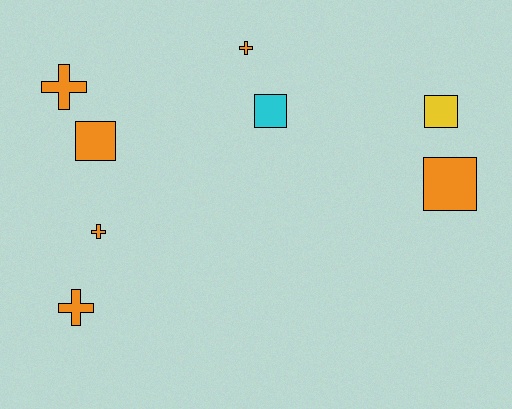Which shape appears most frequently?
Cross, with 4 objects.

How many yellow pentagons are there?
There are no yellow pentagons.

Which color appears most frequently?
Orange, with 6 objects.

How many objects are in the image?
There are 8 objects.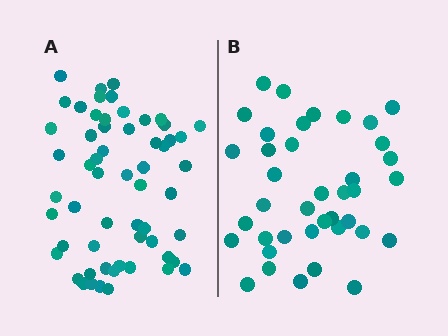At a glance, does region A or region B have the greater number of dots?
Region A (the left region) has more dots.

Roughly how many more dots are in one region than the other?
Region A has approximately 20 more dots than region B.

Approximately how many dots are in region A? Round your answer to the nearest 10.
About 60 dots. (The exact count is 58, which rounds to 60.)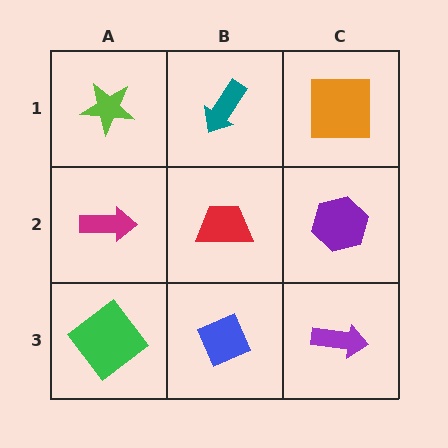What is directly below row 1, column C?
A purple hexagon.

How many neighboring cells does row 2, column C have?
3.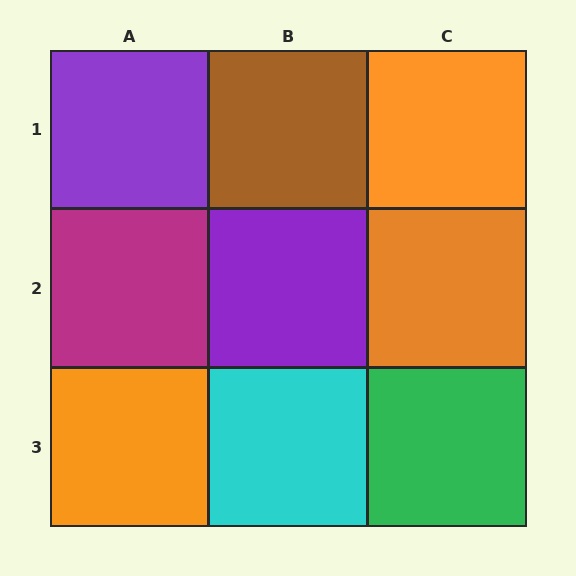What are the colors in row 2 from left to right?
Magenta, purple, orange.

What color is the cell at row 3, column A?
Orange.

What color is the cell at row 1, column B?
Brown.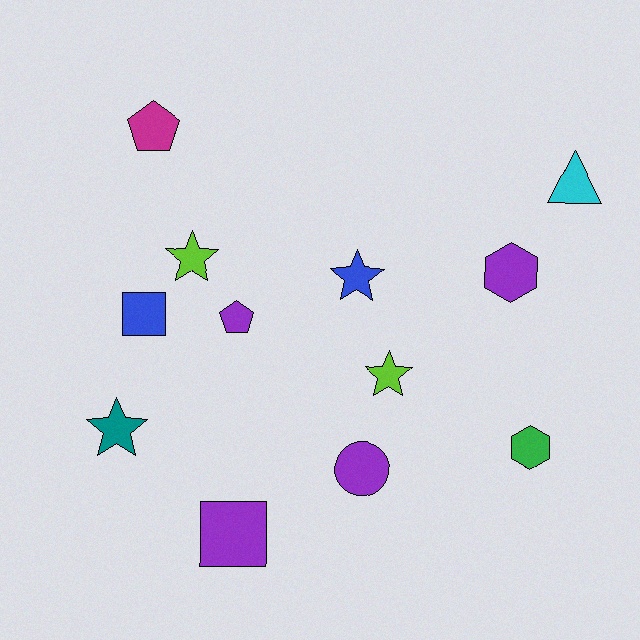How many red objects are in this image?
There are no red objects.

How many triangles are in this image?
There is 1 triangle.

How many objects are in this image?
There are 12 objects.